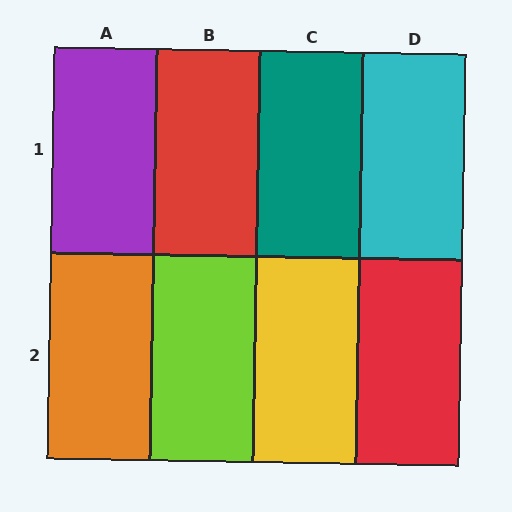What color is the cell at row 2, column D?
Red.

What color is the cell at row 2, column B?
Lime.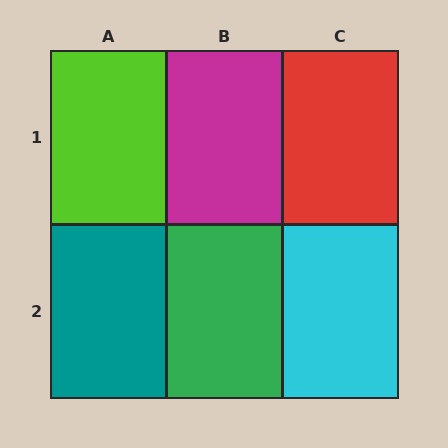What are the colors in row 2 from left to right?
Teal, green, cyan.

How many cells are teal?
1 cell is teal.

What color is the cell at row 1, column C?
Red.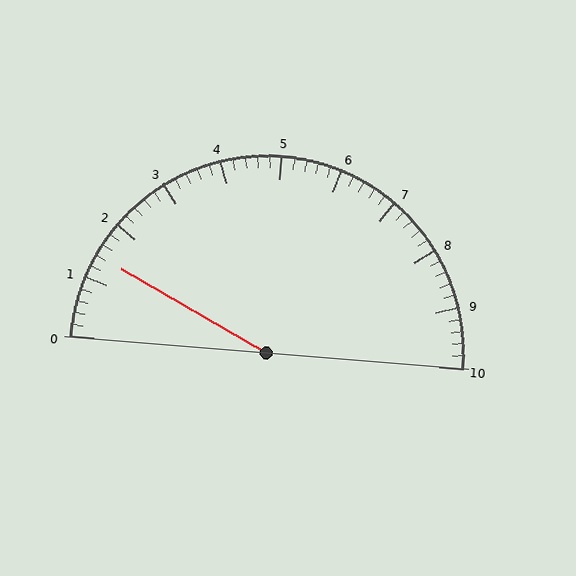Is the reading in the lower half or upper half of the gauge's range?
The reading is in the lower half of the range (0 to 10).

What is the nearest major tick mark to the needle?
The nearest major tick mark is 1.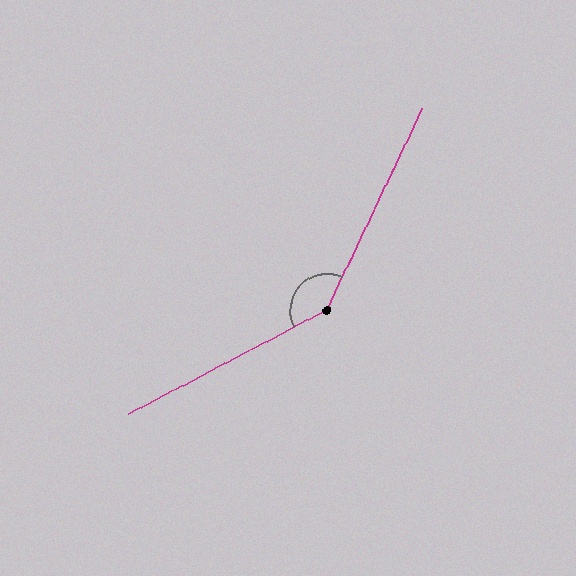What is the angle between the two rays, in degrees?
Approximately 143 degrees.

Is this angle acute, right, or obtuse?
It is obtuse.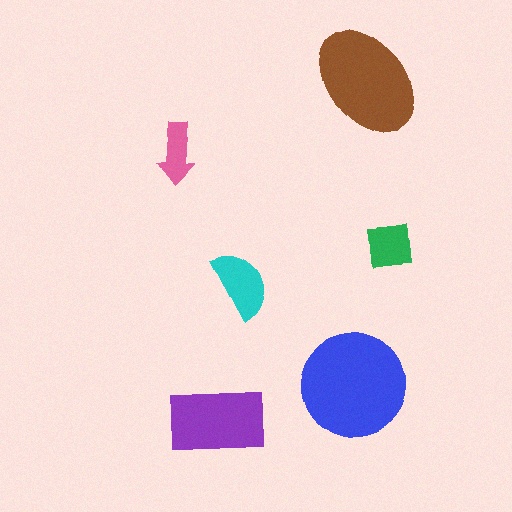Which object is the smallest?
The pink arrow.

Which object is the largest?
The blue circle.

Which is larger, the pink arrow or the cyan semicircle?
The cyan semicircle.